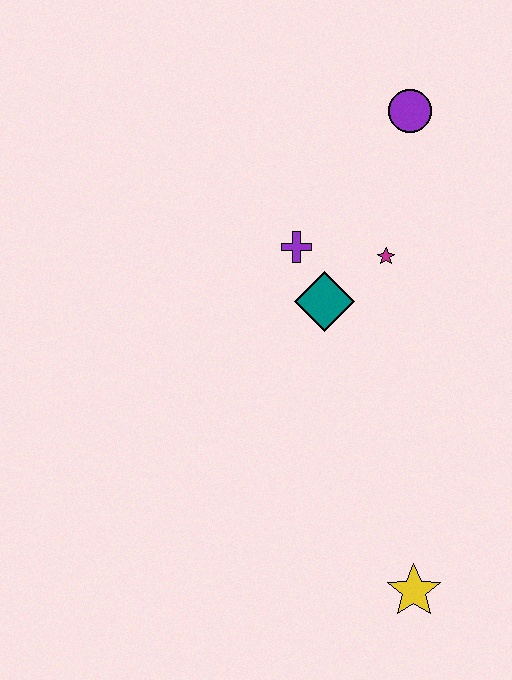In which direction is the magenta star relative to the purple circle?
The magenta star is below the purple circle.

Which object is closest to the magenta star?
The teal diamond is closest to the magenta star.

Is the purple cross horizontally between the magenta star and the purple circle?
No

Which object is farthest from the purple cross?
The yellow star is farthest from the purple cross.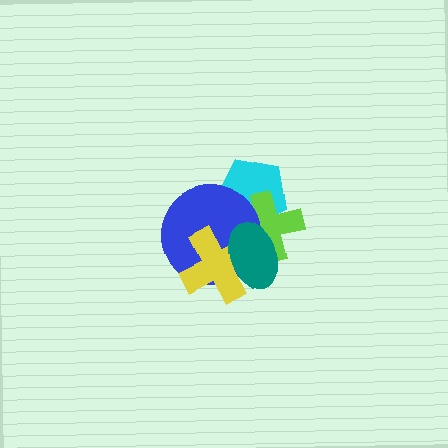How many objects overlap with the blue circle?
4 objects overlap with the blue circle.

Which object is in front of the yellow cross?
The teal ellipse is in front of the yellow cross.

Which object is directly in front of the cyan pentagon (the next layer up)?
The lime cross is directly in front of the cyan pentagon.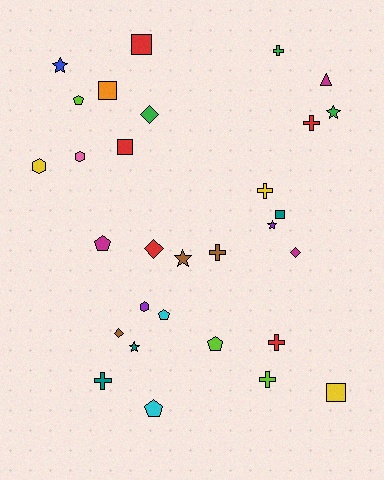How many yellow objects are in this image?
There are 3 yellow objects.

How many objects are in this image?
There are 30 objects.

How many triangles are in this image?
There is 1 triangle.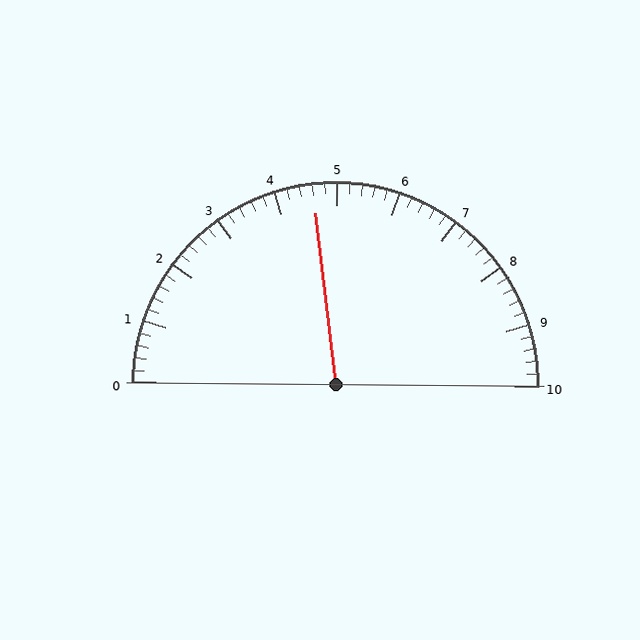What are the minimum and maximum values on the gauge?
The gauge ranges from 0 to 10.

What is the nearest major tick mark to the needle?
The nearest major tick mark is 5.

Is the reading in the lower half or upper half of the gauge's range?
The reading is in the lower half of the range (0 to 10).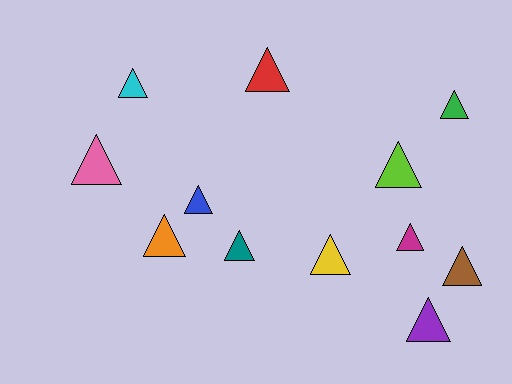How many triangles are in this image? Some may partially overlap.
There are 12 triangles.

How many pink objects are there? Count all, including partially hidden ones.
There is 1 pink object.